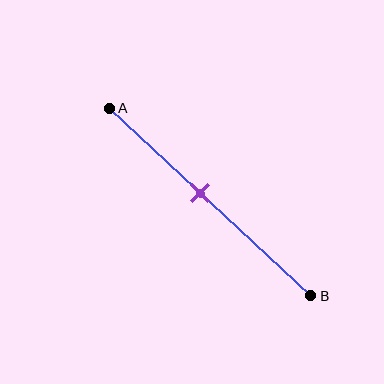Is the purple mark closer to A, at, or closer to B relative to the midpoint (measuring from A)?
The purple mark is closer to point A than the midpoint of segment AB.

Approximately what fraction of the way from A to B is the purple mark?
The purple mark is approximately 45% of the way from A to B.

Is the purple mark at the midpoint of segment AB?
No, the mark is at about 45% from A, not at the 50% midpoint.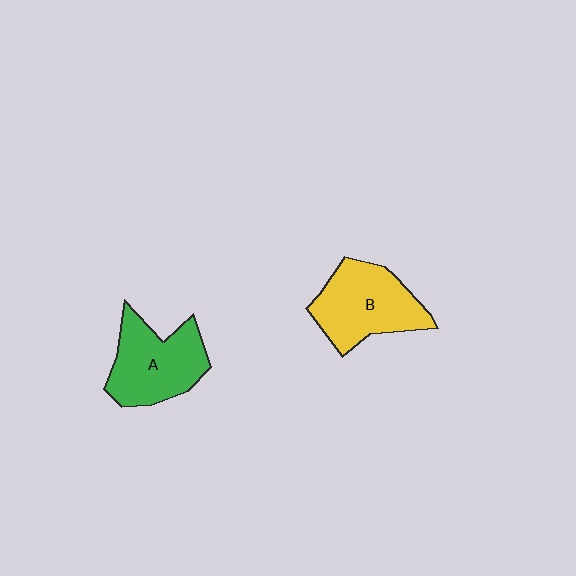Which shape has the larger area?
Shape B (yellow).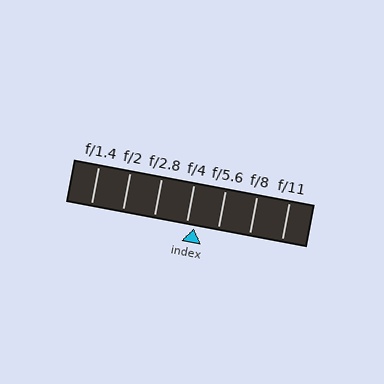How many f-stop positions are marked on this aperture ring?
There are 7 f-stop positions marked.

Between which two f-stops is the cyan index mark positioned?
The index mark is between f/4 and f/5.6.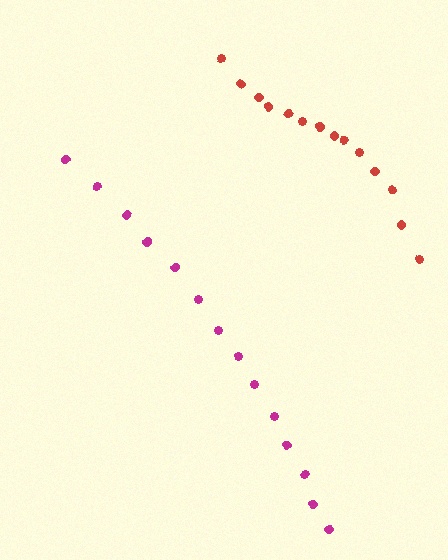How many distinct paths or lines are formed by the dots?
There are 2 distinct paths.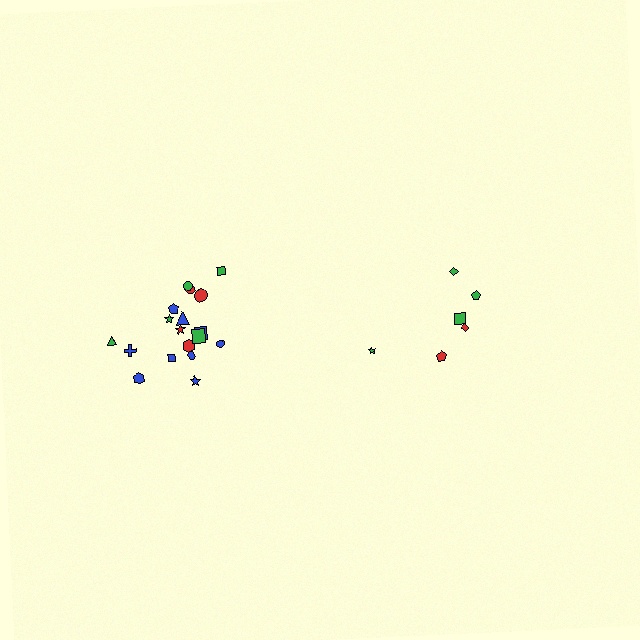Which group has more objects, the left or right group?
The left group.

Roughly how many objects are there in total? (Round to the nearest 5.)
Roughly 25 objects in total.